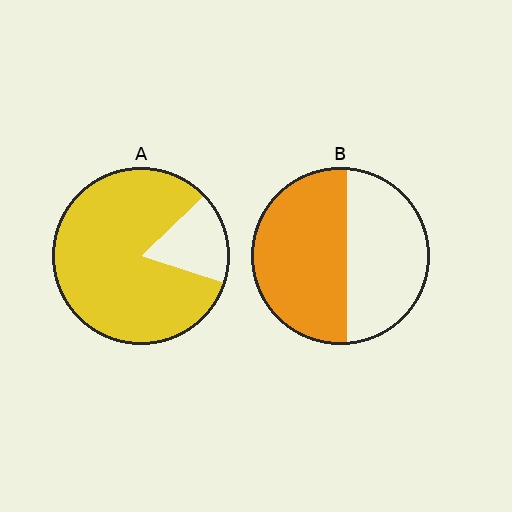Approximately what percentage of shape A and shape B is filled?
A is approximately 85% and B is approximately 55%.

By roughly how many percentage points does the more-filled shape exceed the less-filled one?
By roughly 30 percentage points (A over B).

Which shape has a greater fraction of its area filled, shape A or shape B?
Shape A.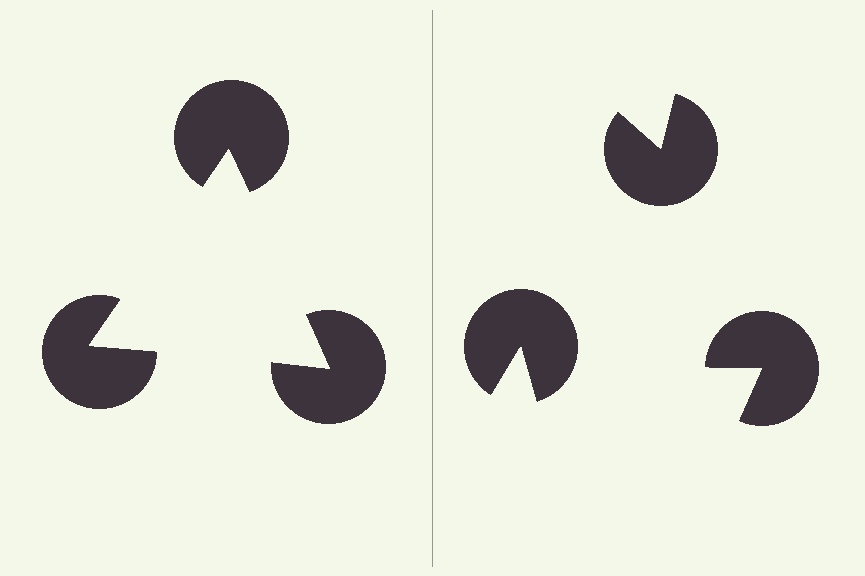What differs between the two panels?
The pac-man discs are positioned identically on both sides; only the wedge orientations differ. On the left they align to a triangle; on the right they are misaligned.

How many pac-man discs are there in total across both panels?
6 — 3 on each side.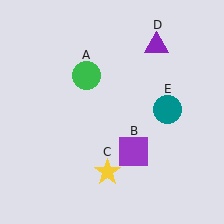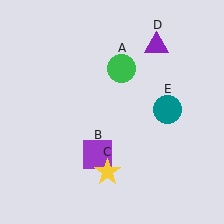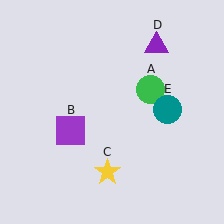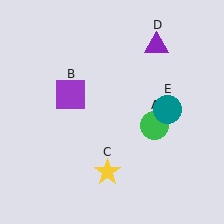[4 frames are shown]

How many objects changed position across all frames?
2 objects changed position: green circle (object A), purple square (object B).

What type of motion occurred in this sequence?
The green circle (object A), purple square (object B) rotated clockwise around the center of the scene.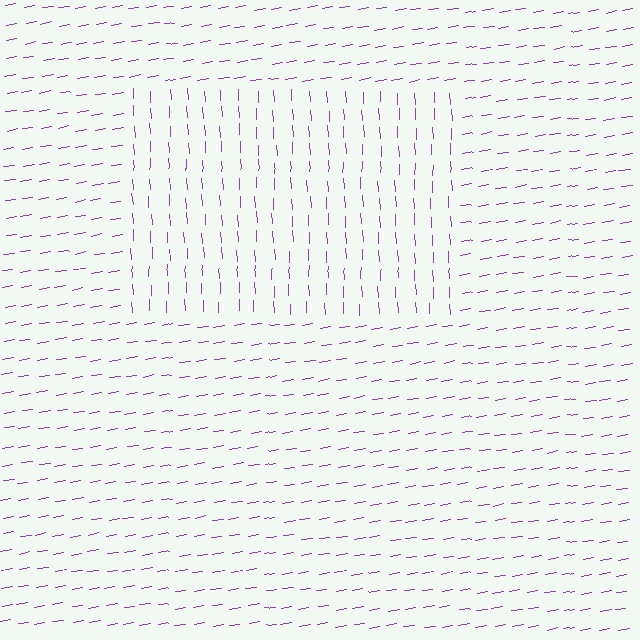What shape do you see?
I see a rectangle.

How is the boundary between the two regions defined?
The boundary is defined purely by a change in line orientation (approximately 83 degrees difference). All lines are the same color and thickness.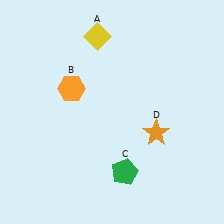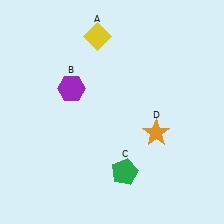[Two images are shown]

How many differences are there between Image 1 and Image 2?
There is 1 difference between the two images.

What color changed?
The hexagon (B) changed from orange in Image 1 to purple in Image 2.